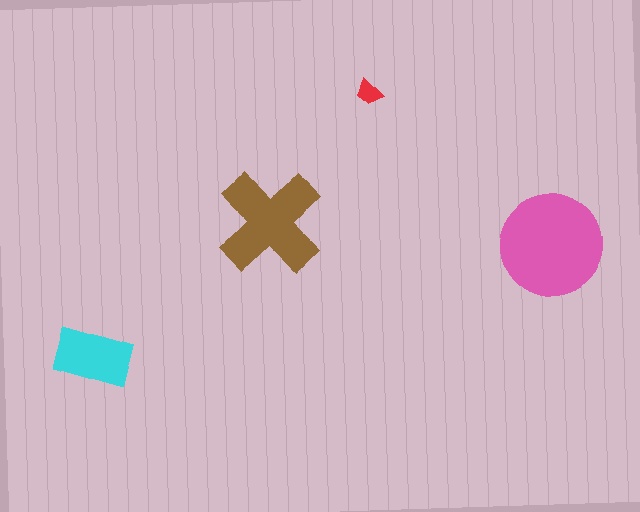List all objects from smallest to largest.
The red trapezoid, the cyan rectangle, the brown cross, the pink circle.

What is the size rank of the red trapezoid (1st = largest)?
4th.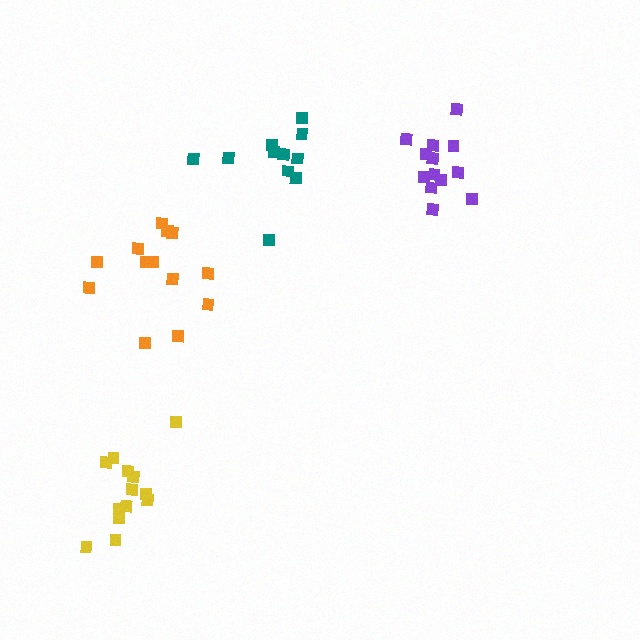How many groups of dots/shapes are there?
There are 4 groups.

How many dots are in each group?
Group 1: 11 dots, Group 2: 13 dots, Group 3: 13 dots, Group 4: 13 dots (50 total).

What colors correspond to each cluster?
The clusters are colored: teal, yellow, purple, orange.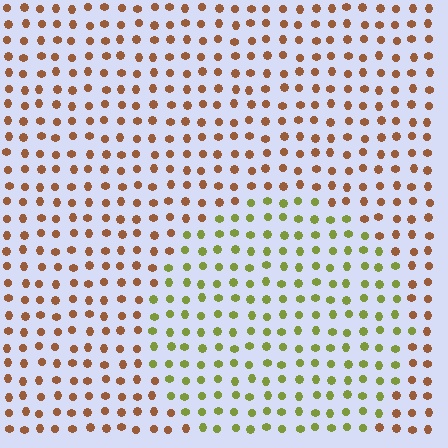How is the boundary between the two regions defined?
The boundary is defined purely by a slight shift in hue (about 58 degrees). Spacing, size, and orientation are identical on both sides.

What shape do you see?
I see a circle.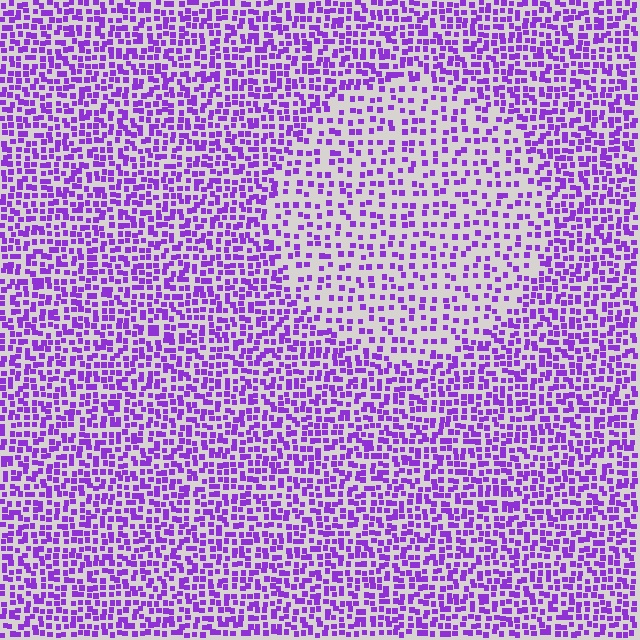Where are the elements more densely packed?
The elements are more densely packed outside the circle boundary.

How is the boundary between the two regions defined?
The boundary is defined by a change in element density (approximately 1.9x ratio). All elements are the same color, size, and shape.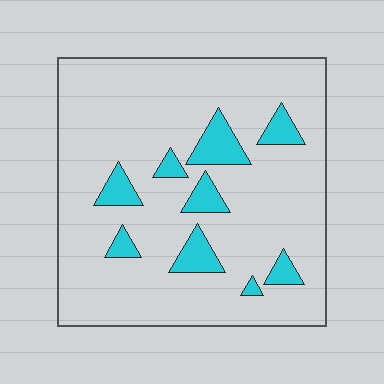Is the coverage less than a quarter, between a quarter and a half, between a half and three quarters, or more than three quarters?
Less than a quarter.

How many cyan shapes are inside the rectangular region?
9.